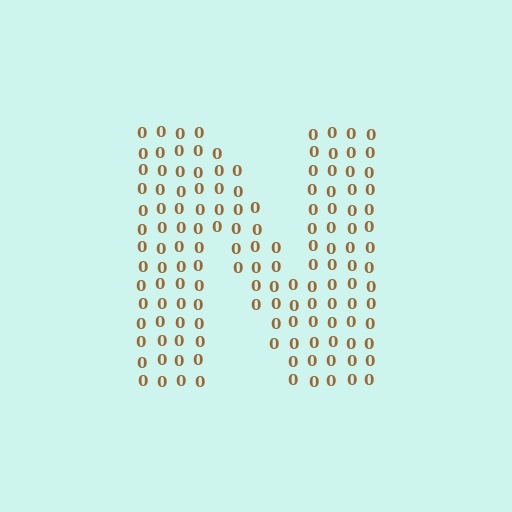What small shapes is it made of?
It is made of small digit 0's.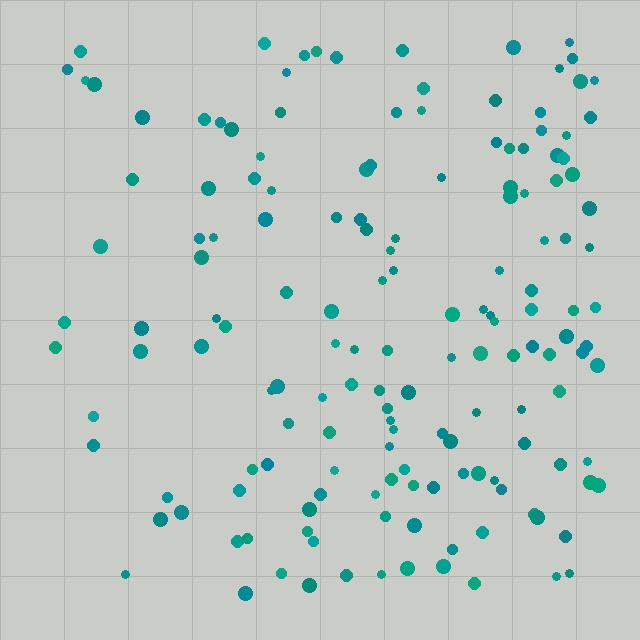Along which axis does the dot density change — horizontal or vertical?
Horizontal.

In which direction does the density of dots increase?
From left to right, with the right side densest.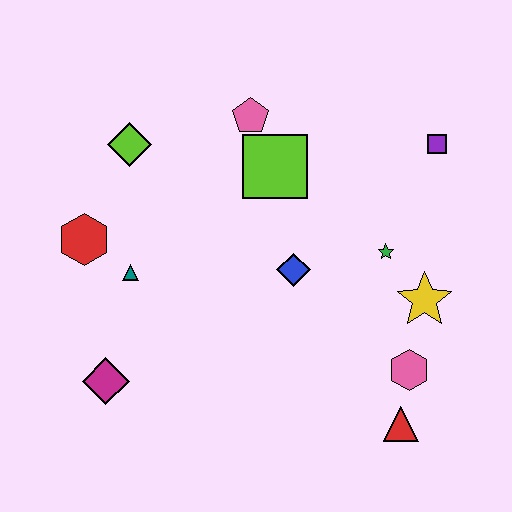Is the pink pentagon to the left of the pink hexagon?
Yes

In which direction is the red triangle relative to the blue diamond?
The red triangle is below the blue diamond.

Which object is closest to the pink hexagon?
The red triangle is closest to the pink hexagon.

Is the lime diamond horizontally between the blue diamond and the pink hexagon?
No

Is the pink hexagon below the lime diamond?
Yes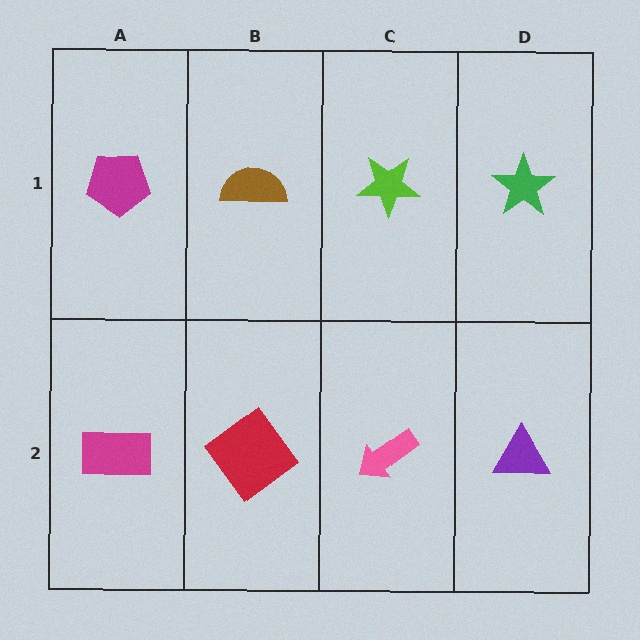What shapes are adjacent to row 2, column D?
A green star (row 1, column D), a pink arrow (row 2, column C).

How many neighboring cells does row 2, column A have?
2.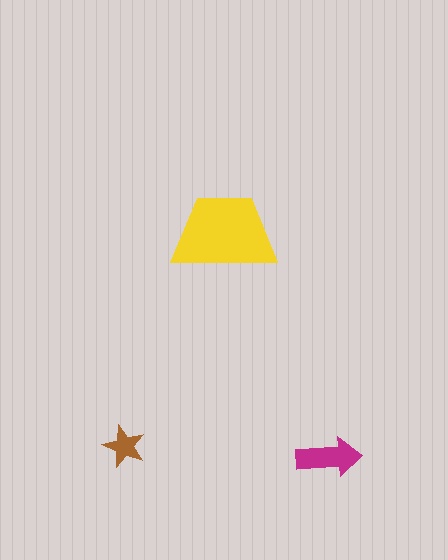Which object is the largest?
The yellow trapezoid.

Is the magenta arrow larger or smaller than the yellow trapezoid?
Smaller.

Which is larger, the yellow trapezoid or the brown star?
The yellow trapezoid.